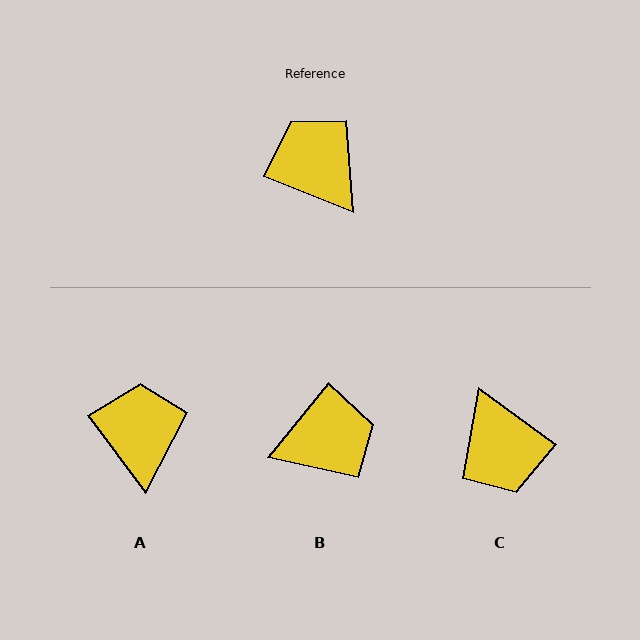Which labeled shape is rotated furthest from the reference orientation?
C, about 166 degrees away.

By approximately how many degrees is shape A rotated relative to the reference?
Approximately 32 degrees clockwise.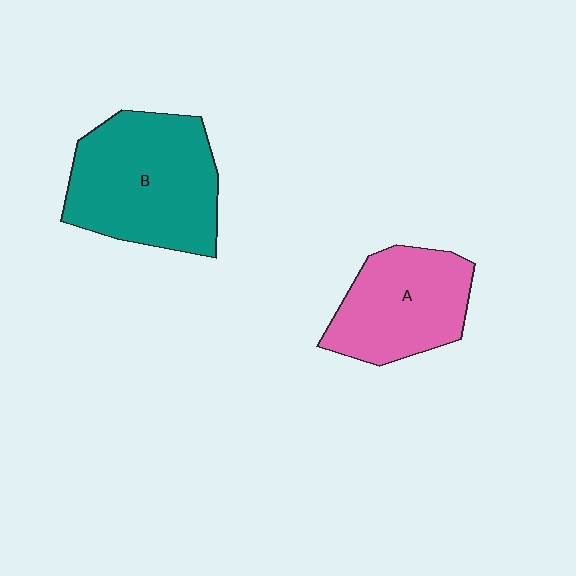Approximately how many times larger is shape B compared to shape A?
Approximately 1.4 times.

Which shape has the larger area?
Shape B (teal).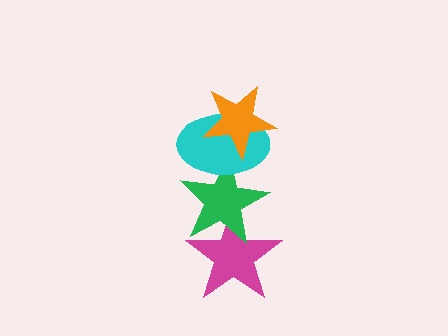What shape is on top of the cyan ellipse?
The orange star is on top of the cyan ellipse.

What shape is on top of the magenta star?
The green star is on top of the magenta star.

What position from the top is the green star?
The green star is 3rd from the top.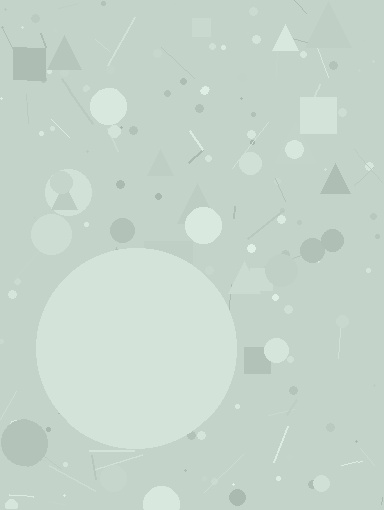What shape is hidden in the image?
A circle is hidden in the image.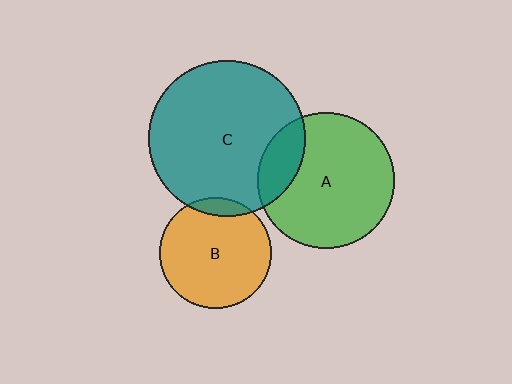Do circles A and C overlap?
Yes.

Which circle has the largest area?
Circle C (teal).